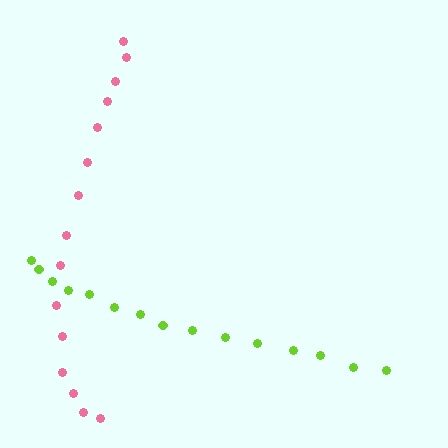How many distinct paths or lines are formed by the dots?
There are 2 distinct paths.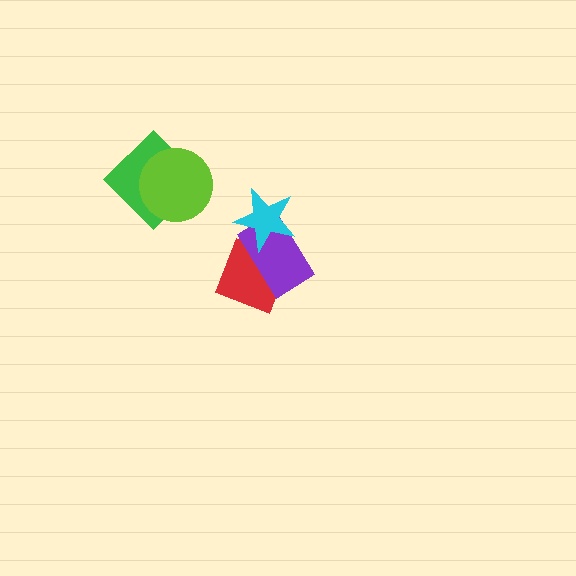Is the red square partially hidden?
Yes, it is partially covered by another shape.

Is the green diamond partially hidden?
Yes, it is partially covered by another shape.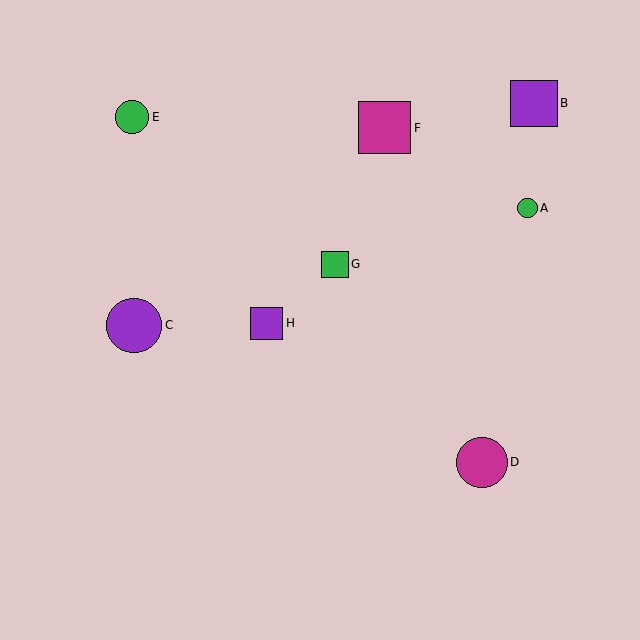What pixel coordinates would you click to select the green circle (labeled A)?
Click at (528, 208) to select the green circle A.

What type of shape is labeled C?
Shape C is a purple circle.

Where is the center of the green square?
The center of the green square is at (335, 265).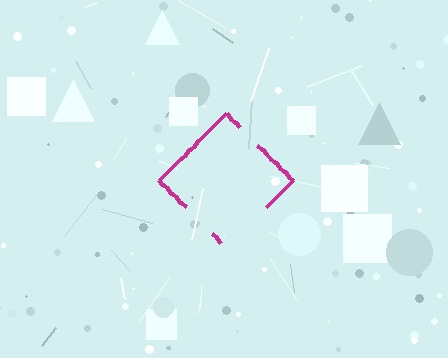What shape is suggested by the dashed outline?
The dashed outline suggests a diamond.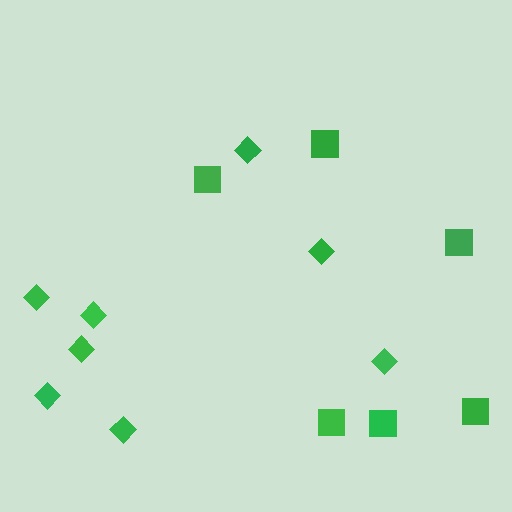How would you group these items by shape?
There are 2 groups: one group of diamonds (8) and one group of squares (6).